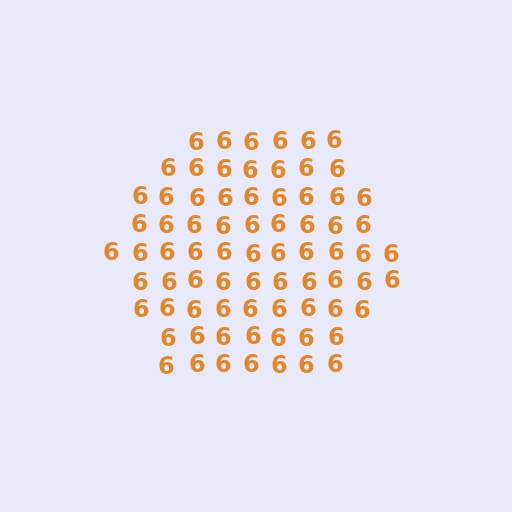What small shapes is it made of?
It is made of small digit 6's.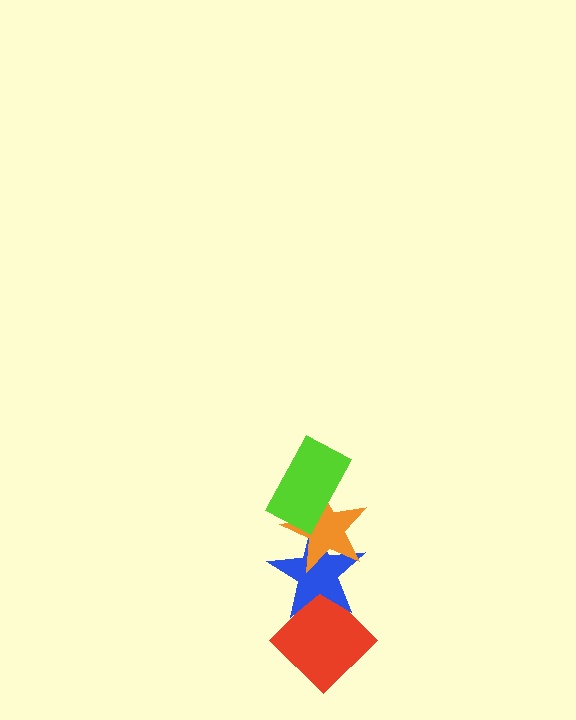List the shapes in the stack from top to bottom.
From top to bottom: the lime rectangle, the orange star, the blue star, the red diamond.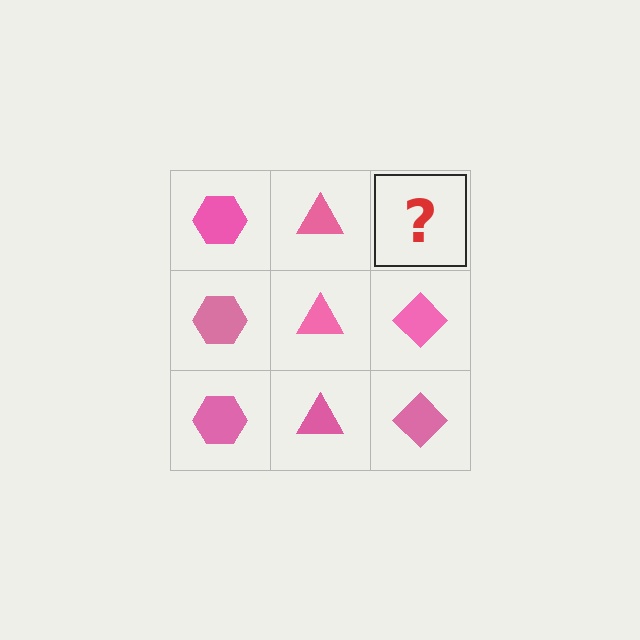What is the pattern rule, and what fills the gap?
The rule is that each column has a consistent shape. The gap should be filled with a pink diamond.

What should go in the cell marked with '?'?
The missing cell should contain a pink diamond.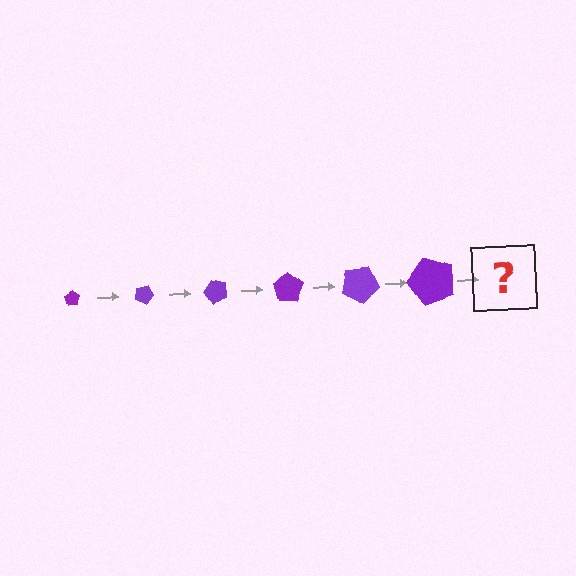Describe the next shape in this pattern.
It should be a pentagon, larger than the previous one and rotated 150 degrees from the start.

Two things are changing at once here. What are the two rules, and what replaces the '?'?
The two rules are that the pentagon grows larger each step and it rotates 25 degrees each step. The '?' should be a pentagon, larger than the previous one and rotated 150 degrees from the start.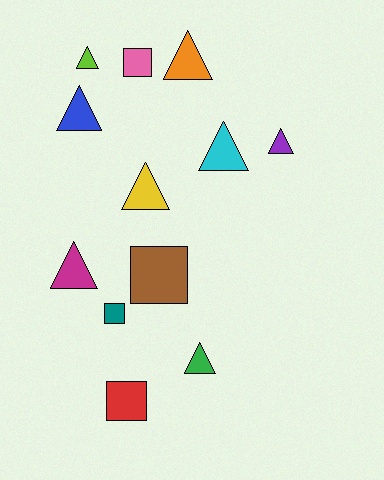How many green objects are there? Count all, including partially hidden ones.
There is 1 green object.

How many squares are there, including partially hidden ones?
There are 4 squares.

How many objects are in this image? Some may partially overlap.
There are 12 objects.